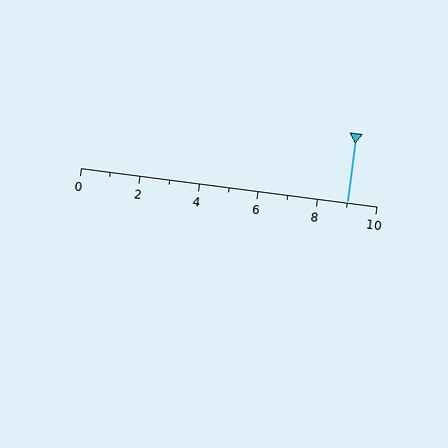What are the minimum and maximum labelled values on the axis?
The axis runs from 0 to 10.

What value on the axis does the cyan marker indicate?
The marker indicates approximately 9.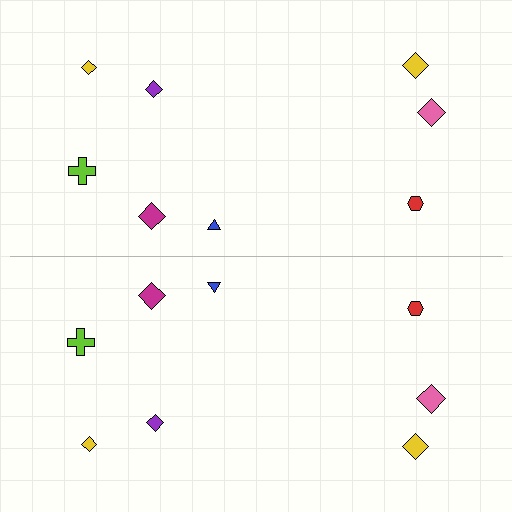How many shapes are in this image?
There are 16 shapes in this image.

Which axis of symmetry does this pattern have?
The pattern has a horizontal axis of symmetry running through the center of the image.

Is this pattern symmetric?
Yes, this pattern has bilateral (reflection) symmetry.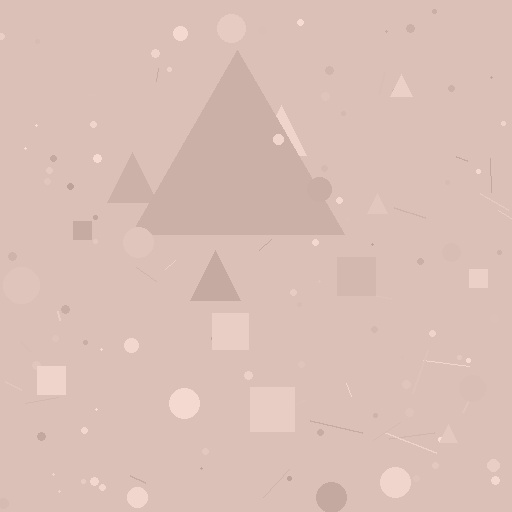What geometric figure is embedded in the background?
A triangle is embedded in the background.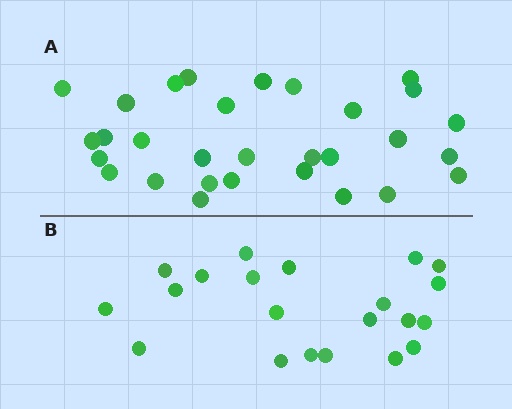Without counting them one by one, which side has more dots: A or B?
Region A (the top region) has more dots.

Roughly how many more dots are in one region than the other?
Region A has roughly 8 or so more dots than region B.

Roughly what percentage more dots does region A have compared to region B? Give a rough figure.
About 45% more.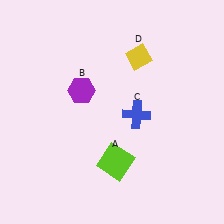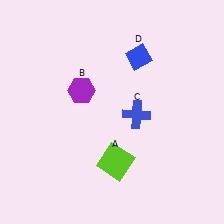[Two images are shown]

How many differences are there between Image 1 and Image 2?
There is 1 difference between the two images.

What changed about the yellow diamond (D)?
In Image 1, D is yellow. In Image 2, it changed to blue.